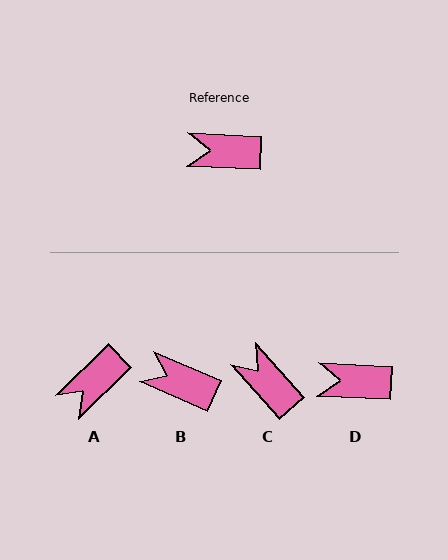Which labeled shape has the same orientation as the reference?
D.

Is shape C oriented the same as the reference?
No, it is off by about 46 degrees.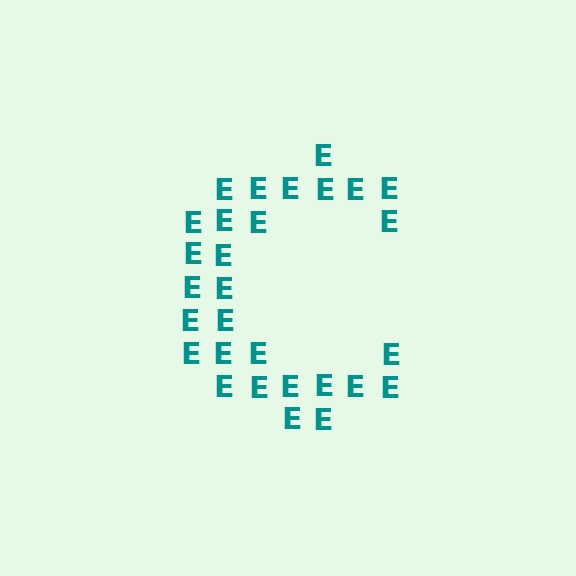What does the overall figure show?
The overall figure shows the letter C.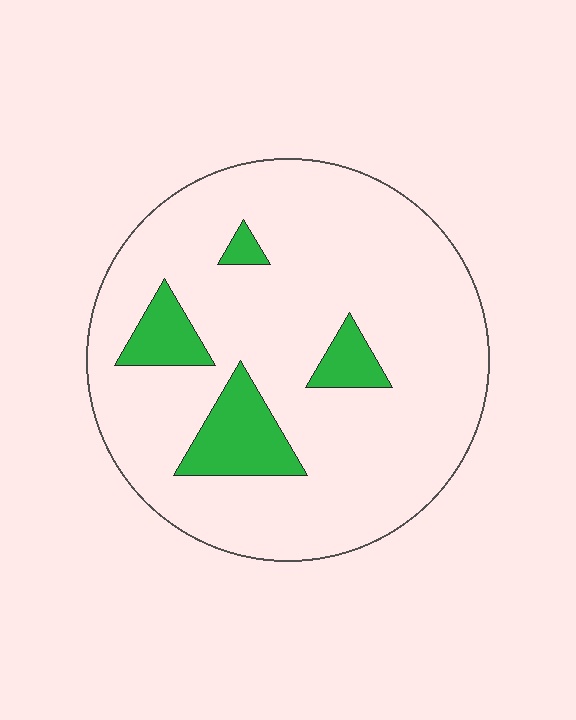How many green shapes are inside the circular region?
4.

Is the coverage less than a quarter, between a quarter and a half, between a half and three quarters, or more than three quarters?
Less than a quarter.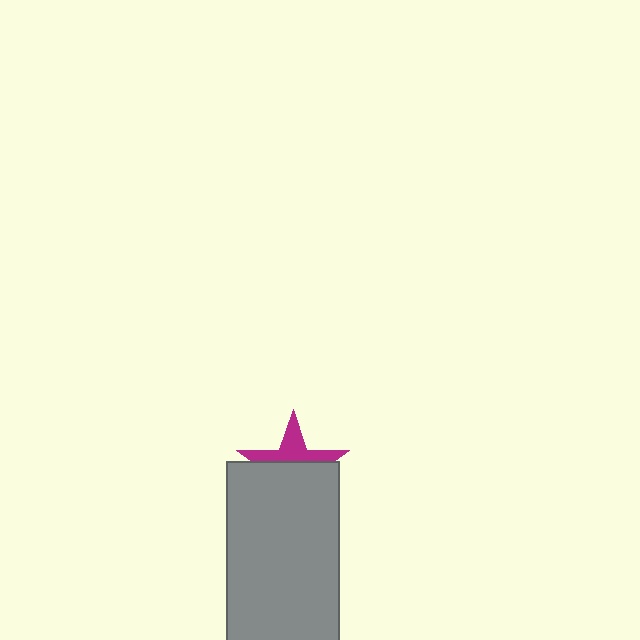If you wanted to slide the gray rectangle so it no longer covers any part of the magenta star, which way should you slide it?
Slide it down — that is the most direct way to separate the two shapes.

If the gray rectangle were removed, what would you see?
You would see the complete magenta star.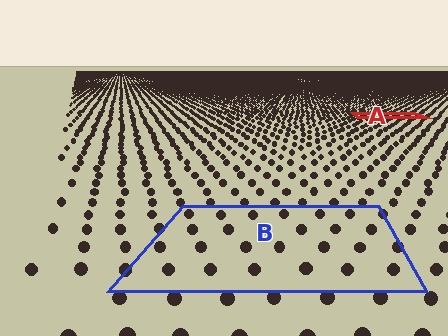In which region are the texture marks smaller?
The texture marks are smaller in region A, because it is farther away.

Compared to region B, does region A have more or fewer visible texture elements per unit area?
Region A has more texture elements per unit area — they are packed more densely because it is farther away.